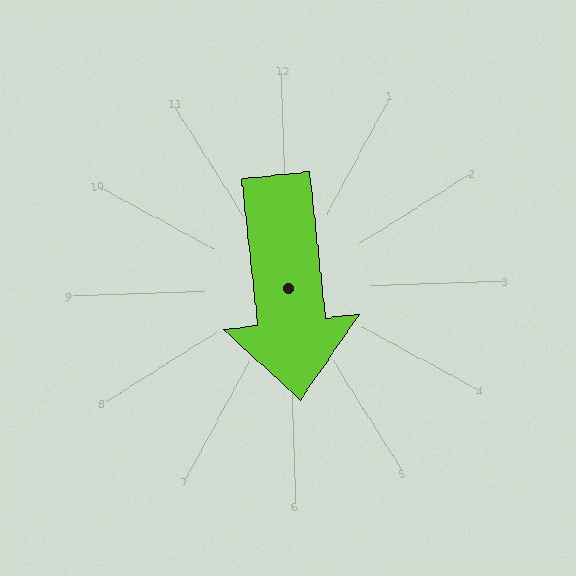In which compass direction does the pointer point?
South.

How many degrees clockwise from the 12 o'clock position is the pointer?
Approximately 176 degrees.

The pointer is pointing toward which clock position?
Roughly 6 o'clock.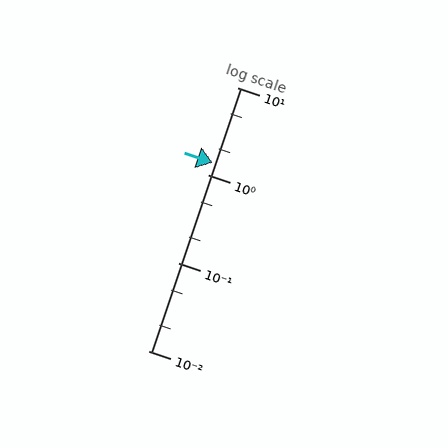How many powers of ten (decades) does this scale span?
The scale spans 3 decades, from 0.01 to 10.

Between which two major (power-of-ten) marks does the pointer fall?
The pointer is between 1 and 10.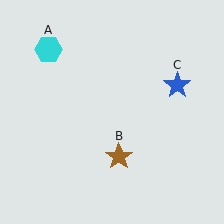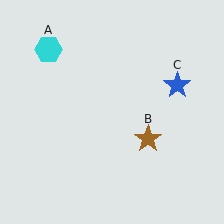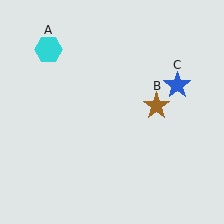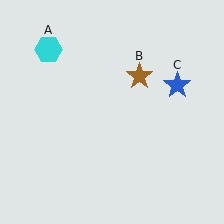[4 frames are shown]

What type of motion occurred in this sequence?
The brown star (object B) rotated counterclockwise around the center of the scene.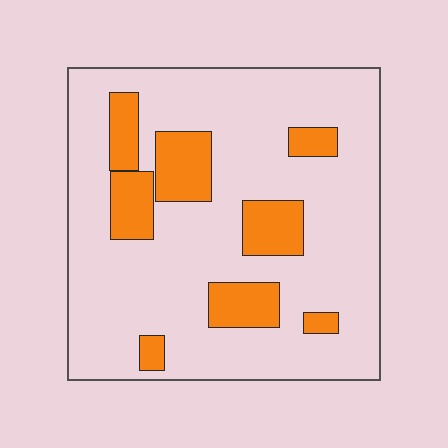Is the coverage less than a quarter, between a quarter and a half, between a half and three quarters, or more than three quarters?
Less than a quarter.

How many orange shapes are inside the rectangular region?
8.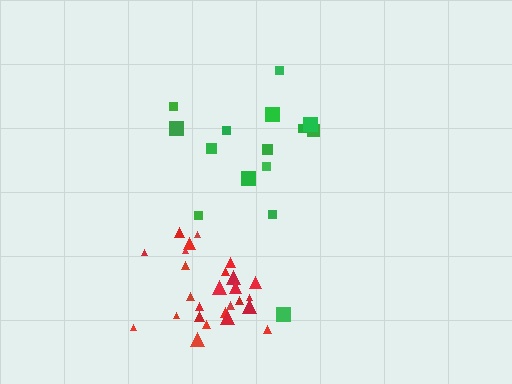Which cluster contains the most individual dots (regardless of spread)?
Red (26).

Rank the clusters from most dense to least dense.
red, green.